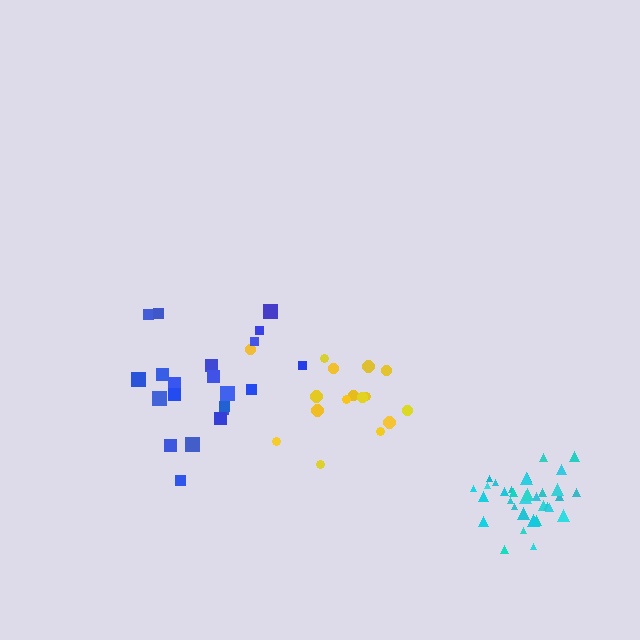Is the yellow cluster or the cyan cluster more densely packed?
Cyan.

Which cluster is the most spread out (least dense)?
Blue.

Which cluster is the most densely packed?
Cyan.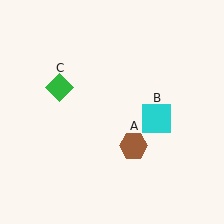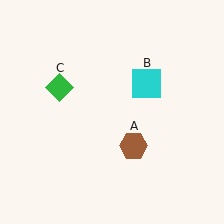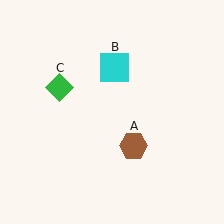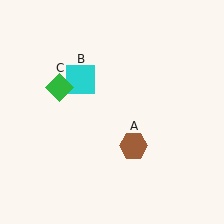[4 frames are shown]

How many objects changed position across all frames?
1 object changed position: cyan square (object B).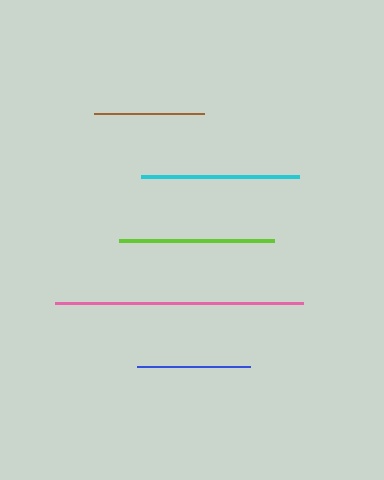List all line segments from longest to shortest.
From longest to shortest: pink, cyan, lime, blue, brown.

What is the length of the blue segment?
The blue segment is approximately 113 pixels long.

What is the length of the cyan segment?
The cyan segment is approximately 158 pixels long.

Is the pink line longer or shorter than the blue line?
The pink line is longer than the blue line.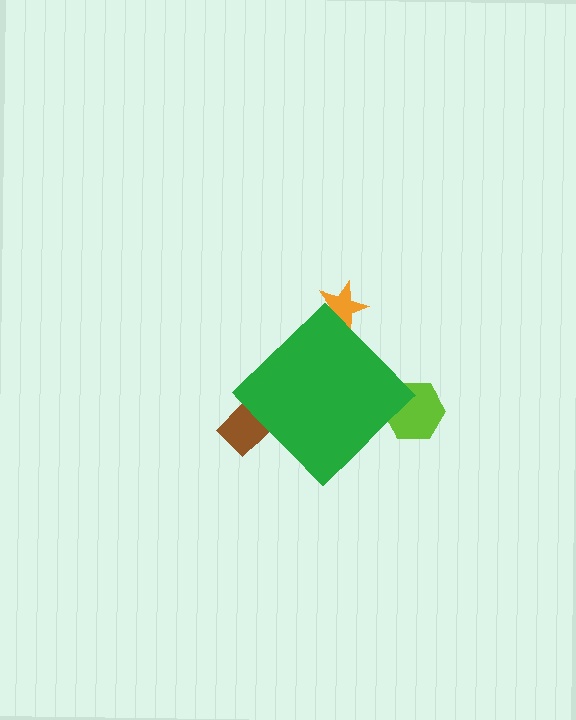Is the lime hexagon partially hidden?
Yes, the lime hexagon is partially hidden behind the green diamond.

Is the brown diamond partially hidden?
Yes, the brown diamond is partially hidden behind the green diamond.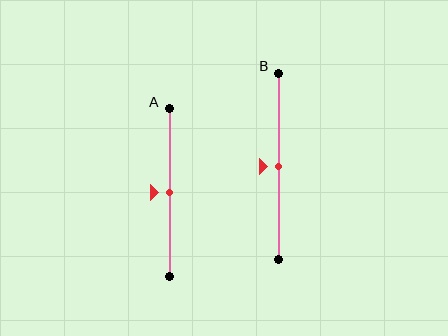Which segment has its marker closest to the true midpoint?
Segment A has its marker closest to the true midpoint.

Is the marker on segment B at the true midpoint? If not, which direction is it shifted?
Yes, the marker on segment B is at the true midpoint.